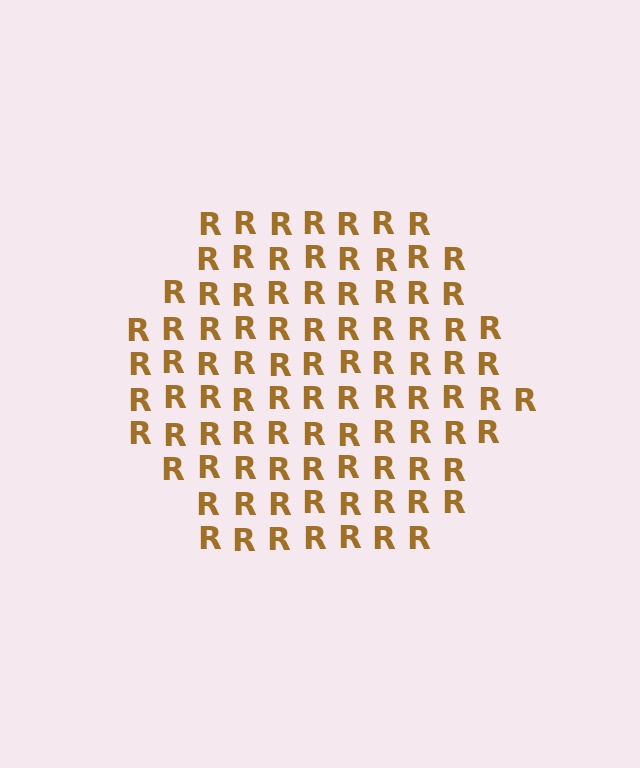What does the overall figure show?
The overall figure shows a hexagon.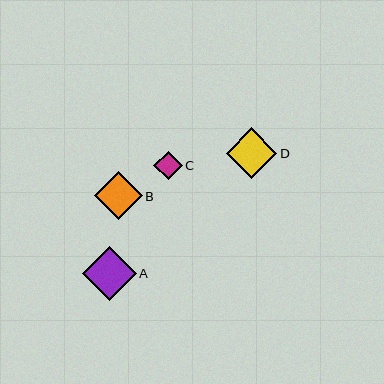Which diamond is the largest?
Diamond A is the largest with a size of approximately 54 pixels.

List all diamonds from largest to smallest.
From largest to smallest: A, D, B, C.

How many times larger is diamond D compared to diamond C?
Diamond D is approximately 1.8 times the size of diamond C.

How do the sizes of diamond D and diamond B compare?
Diamond D and diamond B are approximately the same size.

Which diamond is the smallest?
Diamond C is the smallest with a size of approximately 29 pixels.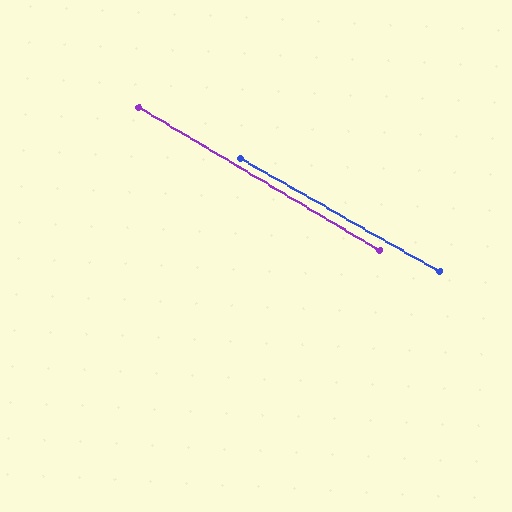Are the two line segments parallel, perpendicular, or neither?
Parallel — their directions differ by only 1.2°.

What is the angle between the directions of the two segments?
Approximately 1 degree.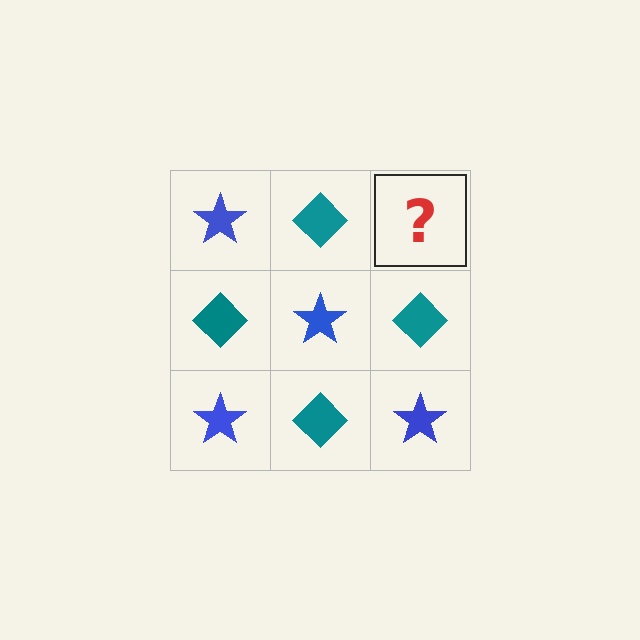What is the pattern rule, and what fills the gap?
The rule is that it alternates blue star and teal diamond in a checkerboard pattern. The gap should be filled with a blue star.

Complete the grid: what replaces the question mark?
The question mark should be replaced with a blue star.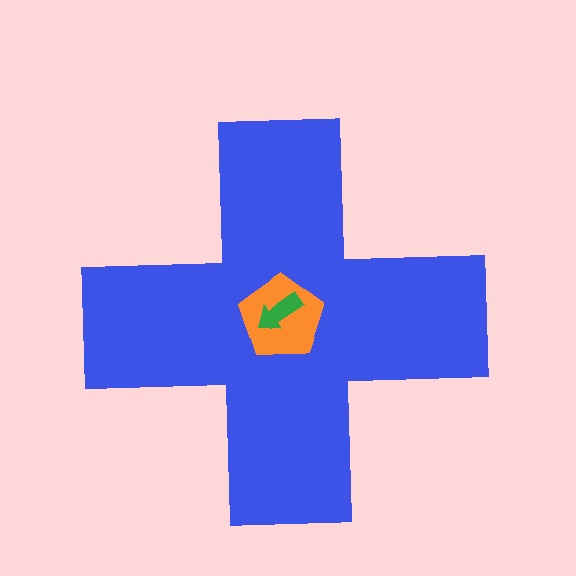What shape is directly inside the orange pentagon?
The green arrow.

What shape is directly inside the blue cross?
The orange pentagon.